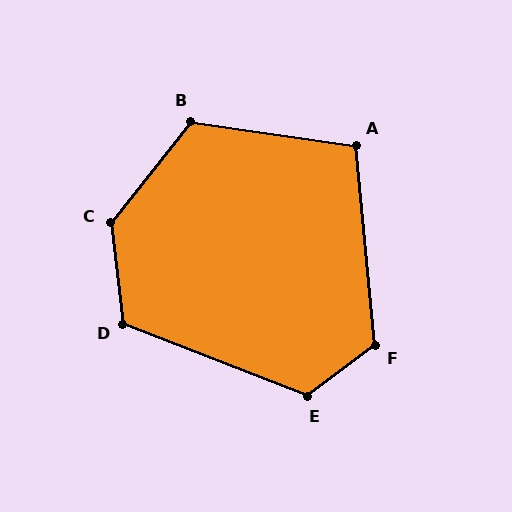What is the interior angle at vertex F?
Approximately 121 degrees (obtuse).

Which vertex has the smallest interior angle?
A, at approximately 104 degrees.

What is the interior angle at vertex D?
Approximately 118 degrees (obtuse).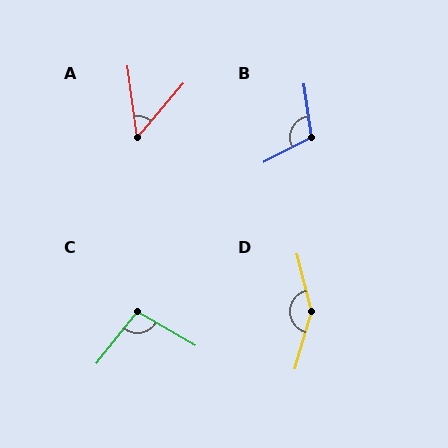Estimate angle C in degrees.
Approximately 98 degrees.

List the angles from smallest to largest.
A (47°), C (98°), B (110°), D (150°).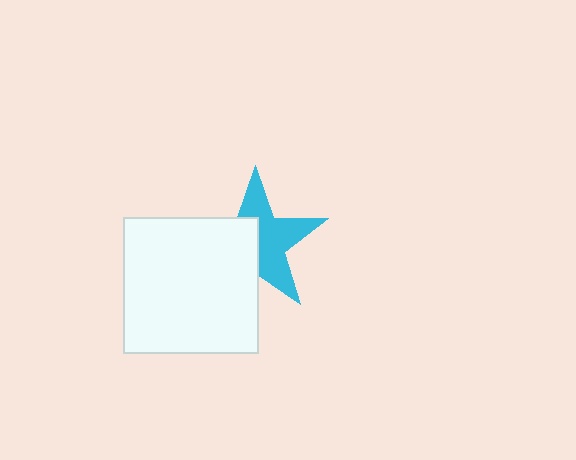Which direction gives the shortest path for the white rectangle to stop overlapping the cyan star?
Moving toward the lower-left gives the shortest separation.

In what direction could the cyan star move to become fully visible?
The cyan star could move toward the upper-right. That would shift it out from behind the white rectangle entirely.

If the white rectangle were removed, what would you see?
You would see the complete cyan star.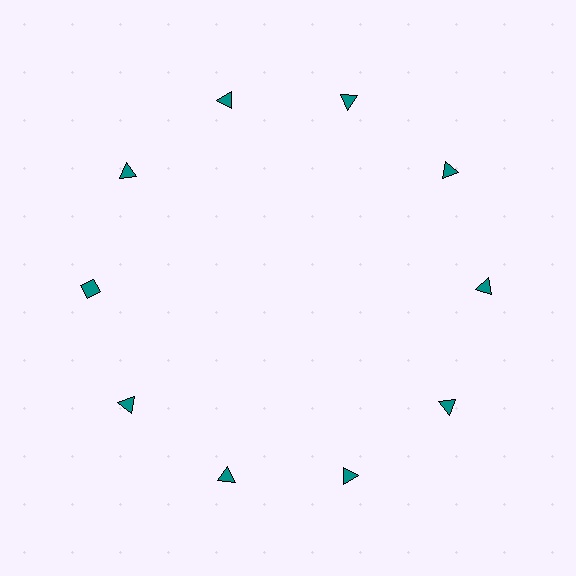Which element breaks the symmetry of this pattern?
The teal diamond at roughly the 9 o'clock position breaks the symmetry. All other shapes are teal triangles.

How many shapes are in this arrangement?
There are 10 shapes arranged in a ring pattern.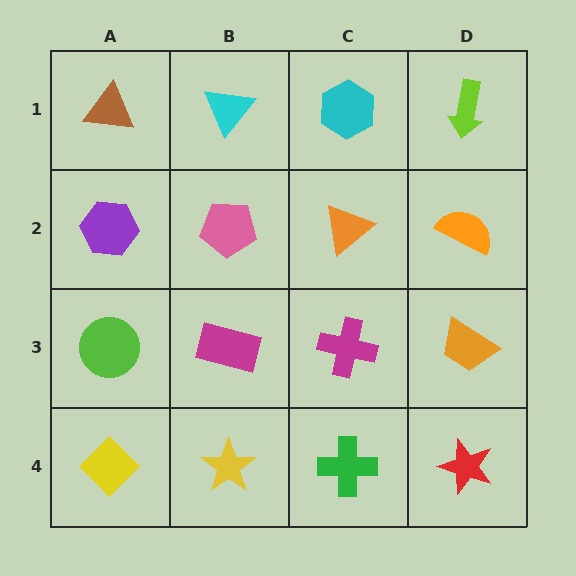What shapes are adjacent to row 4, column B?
A magenta rectangle (row 3, column B), a yellow diamond (row 4, column A), a green cross (row 4, column C).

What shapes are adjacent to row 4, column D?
An orange trapezoid (row 3, column D), a green cross (row 4, column C).